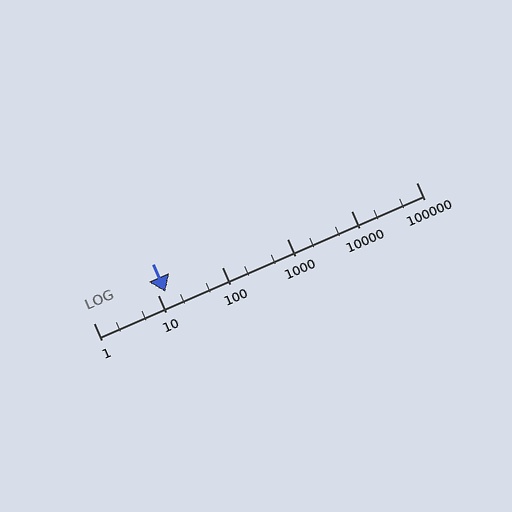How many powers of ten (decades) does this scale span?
The scale spans 5 decades, from 1 to 100000.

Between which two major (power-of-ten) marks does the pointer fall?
The pointer is between 10 and 100.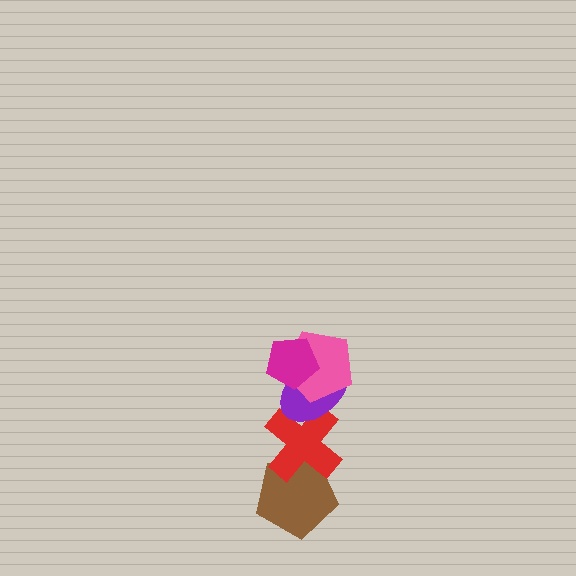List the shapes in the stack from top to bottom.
From top to bottom: the magenta pentagon, the pink pentagon, the purple ellipse, the red cross, the brown pentagon.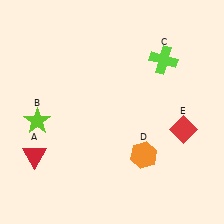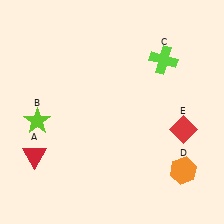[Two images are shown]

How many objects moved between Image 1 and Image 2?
1 object moved between the two images.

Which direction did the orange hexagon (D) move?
The orange hexagon (D) moved right.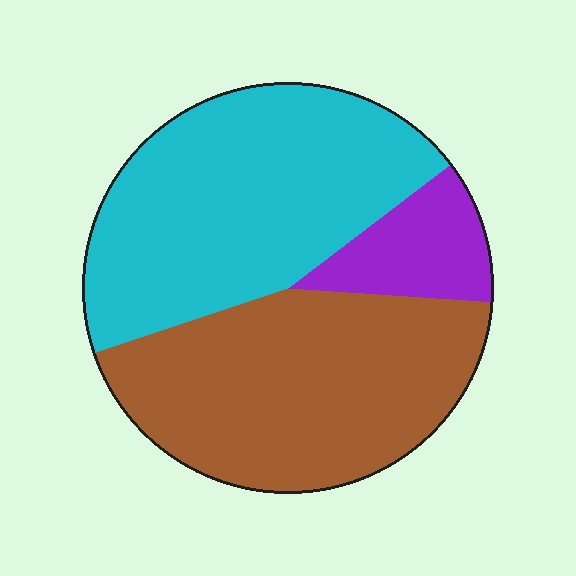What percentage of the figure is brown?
Brown covers roughly 45% of the figure.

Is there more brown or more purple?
Brown.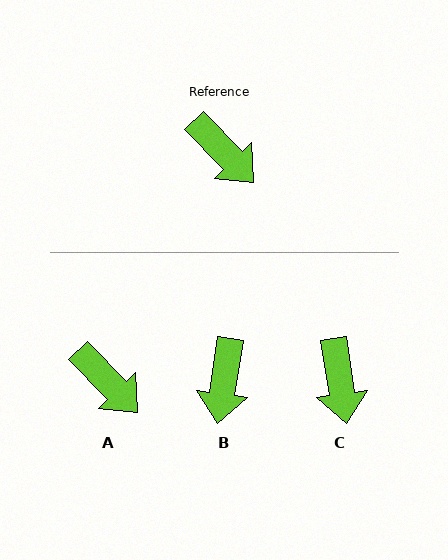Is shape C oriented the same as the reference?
No, it is off by about 35 degrees.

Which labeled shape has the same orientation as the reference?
A.